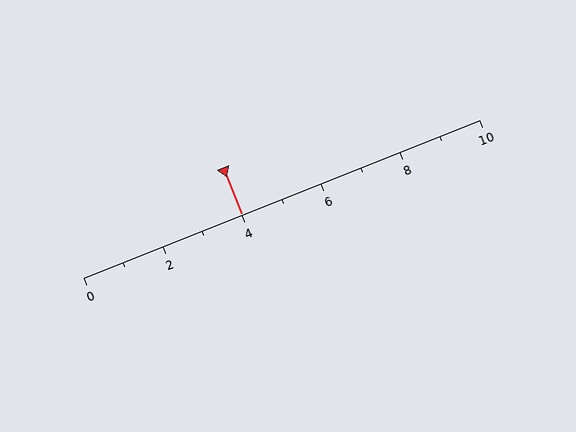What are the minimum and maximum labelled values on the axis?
The axis runs from 0 to 10.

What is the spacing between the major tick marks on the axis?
The major ticks are spaced 2 apart.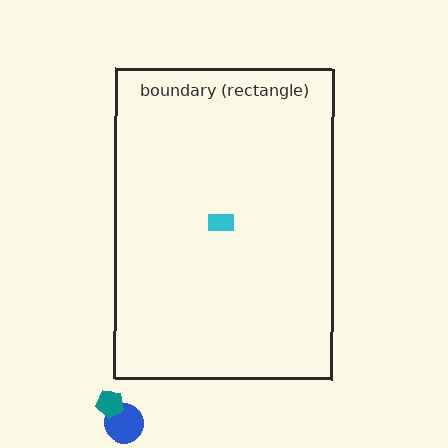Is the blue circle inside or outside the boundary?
Outside.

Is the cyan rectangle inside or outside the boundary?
Inside.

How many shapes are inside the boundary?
1 inside, 2 outside.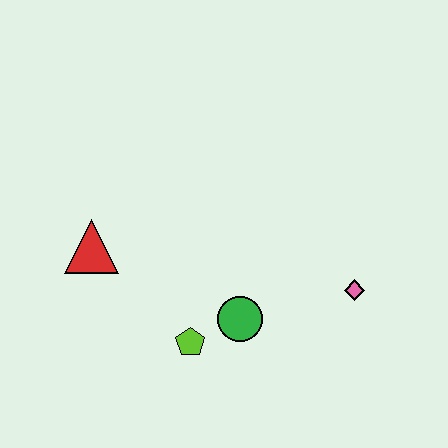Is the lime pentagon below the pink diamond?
Yes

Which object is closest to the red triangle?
The lime pentagon is closest to the red triangle.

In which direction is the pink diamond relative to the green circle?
The pink diamond is to the right of the green circle.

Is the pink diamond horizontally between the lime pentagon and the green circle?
No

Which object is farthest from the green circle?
The red triangle is farthest from the green circle.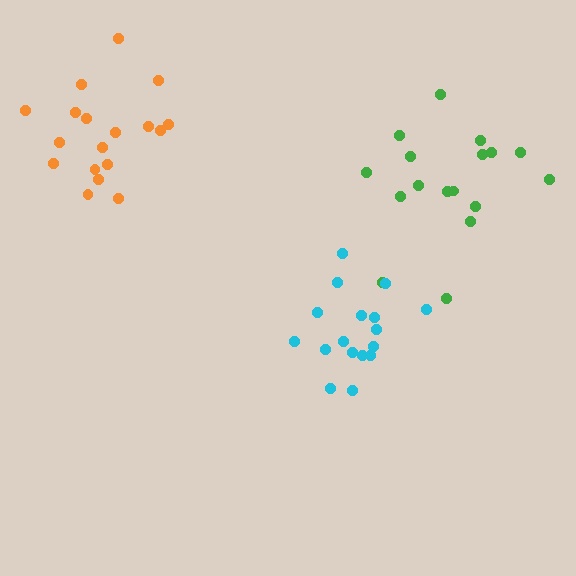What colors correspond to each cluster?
The clusters are colored: orange, green, cyan.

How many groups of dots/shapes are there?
There are 3 groups.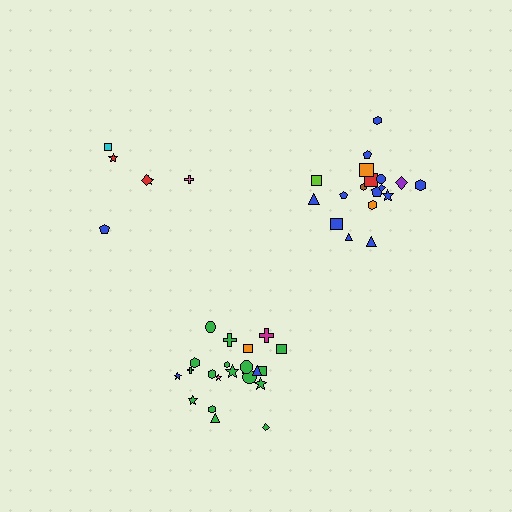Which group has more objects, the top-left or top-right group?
The top-right group.